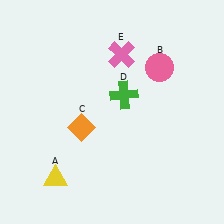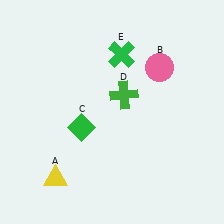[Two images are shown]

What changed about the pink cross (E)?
In Image 1, E is pink. In Image 2, it changed to green.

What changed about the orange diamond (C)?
In Image 1, C is orange. In Image 2, it changed to green.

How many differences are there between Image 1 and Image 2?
There are 2 differences between the two images.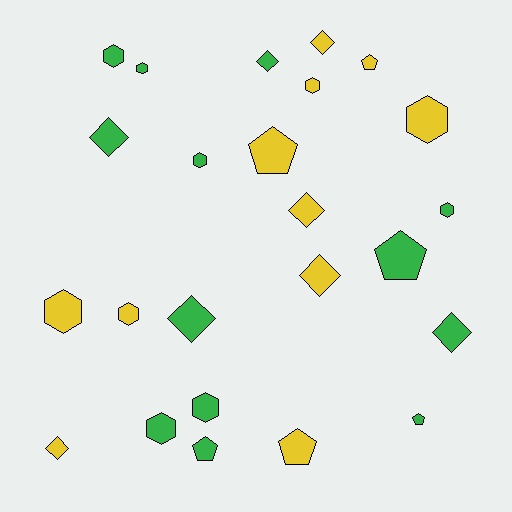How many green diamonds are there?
There are 4 green diamonds.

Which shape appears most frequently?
Hexagon, with 10 objects.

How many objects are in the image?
There are 24 objects.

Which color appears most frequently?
Green, with 13 objects.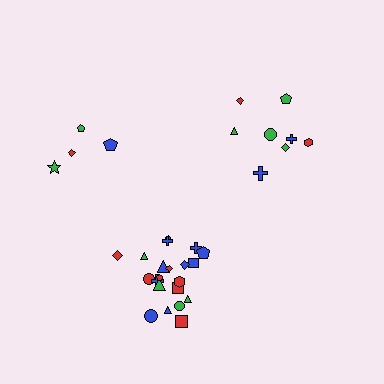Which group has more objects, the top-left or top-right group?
The top-right group.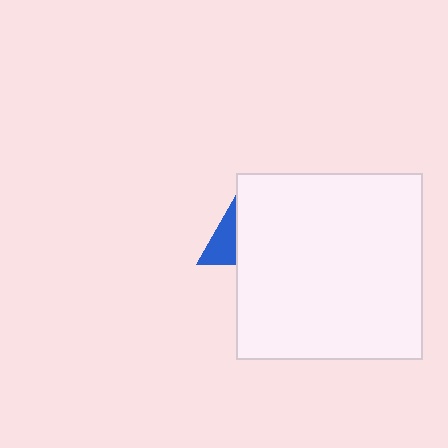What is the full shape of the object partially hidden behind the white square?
The partially hidden object is a blue triangle.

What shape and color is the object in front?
The object in front is a white square.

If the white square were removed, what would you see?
You would see the complete blue triangle.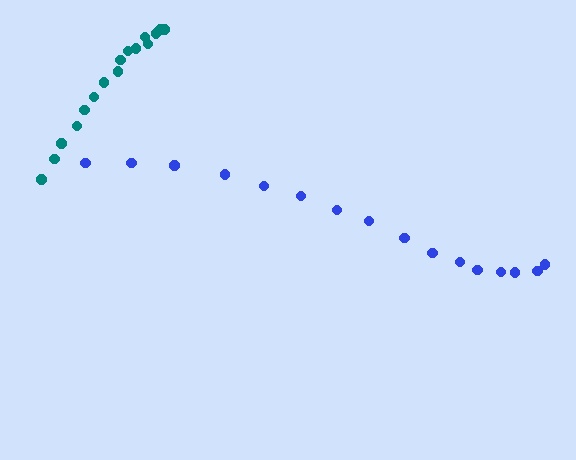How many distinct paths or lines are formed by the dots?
There are 2 distinct paths.